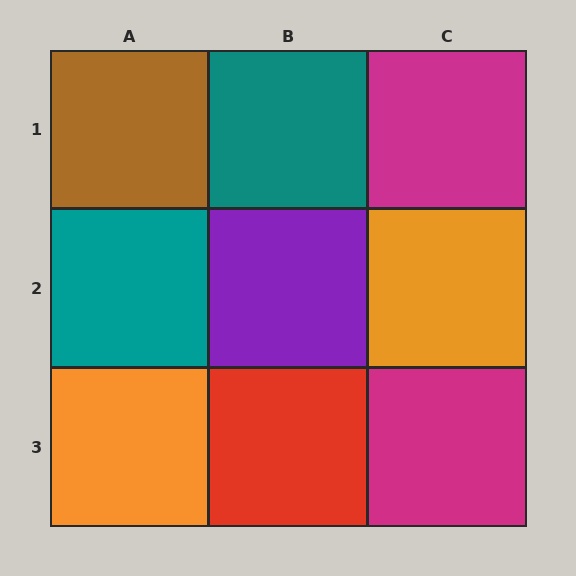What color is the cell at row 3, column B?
Red.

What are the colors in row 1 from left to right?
Brown, teal, magenta.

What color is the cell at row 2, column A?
Teal.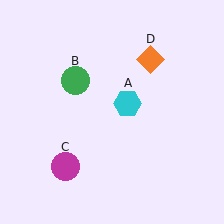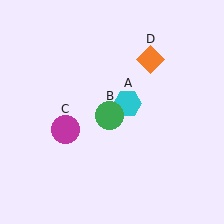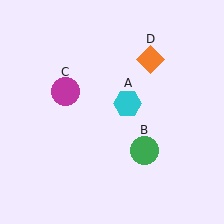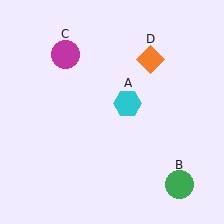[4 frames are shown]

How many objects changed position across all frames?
2 objects changed position: green circle (object B), magenta circle (object C).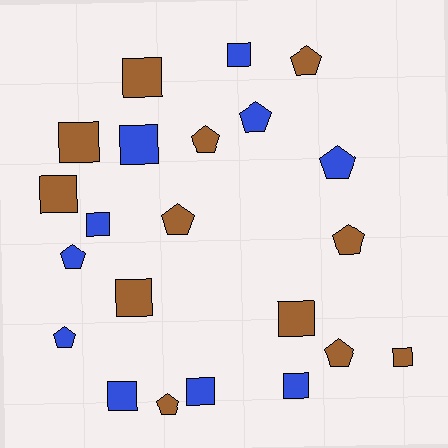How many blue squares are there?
There are 6 blue squares.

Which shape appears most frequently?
Square, with 12 objects.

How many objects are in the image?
There are 22 objects.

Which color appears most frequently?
Brown, with 12 objects.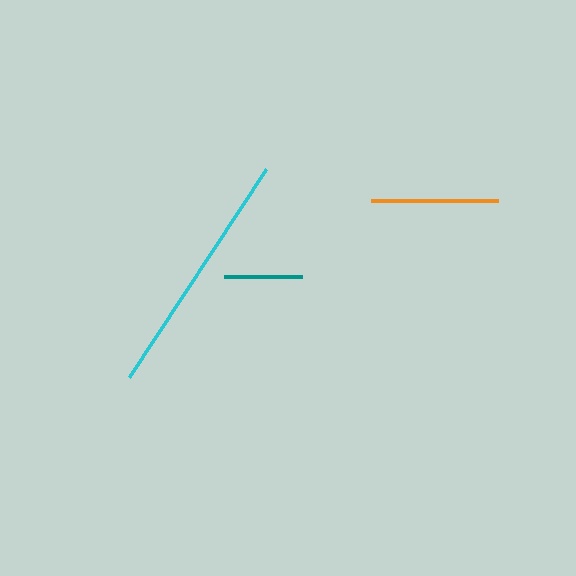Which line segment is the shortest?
The teal line is the shortest at approximately 79 pixels.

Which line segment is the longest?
The cyan line is the longest at approximately 248 pixels.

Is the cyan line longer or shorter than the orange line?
The cyan line is longer than the orange line.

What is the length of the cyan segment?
The cyan segment is approximately 248 pixels long.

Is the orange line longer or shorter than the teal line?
The orange line is longer than the teal line.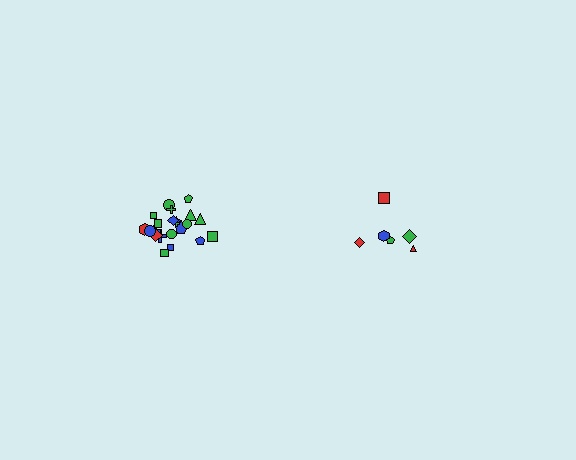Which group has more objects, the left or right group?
The left group.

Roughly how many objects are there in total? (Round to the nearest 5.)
Roughly 30 objects in total.